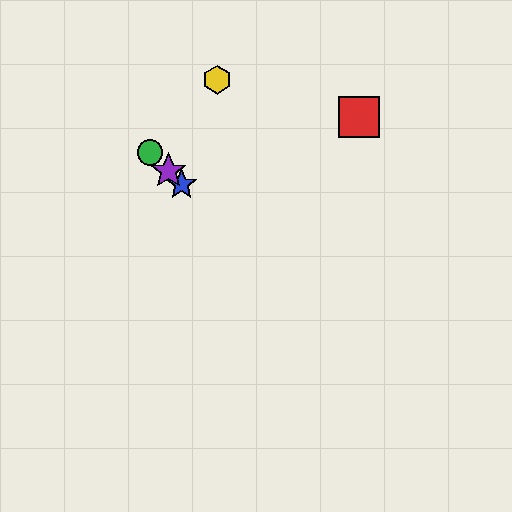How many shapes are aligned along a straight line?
3 shapes (the blue star, the green circle, the purple star) are aligned along a straight line.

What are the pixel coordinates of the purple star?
The purple star is at (168, 171).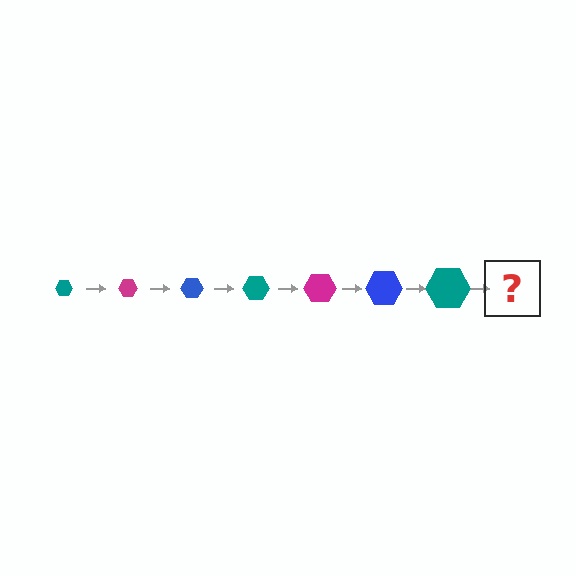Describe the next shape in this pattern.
It should be a magenta hexagon, larger than the previous one.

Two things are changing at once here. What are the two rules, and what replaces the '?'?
The two rules are that the hexagon grows larger each step and the color cycles through teal, magenta, and blue. The '?' should be a magenta hexagon, larger than the previous one.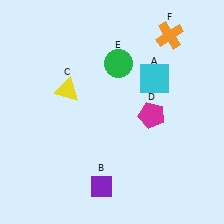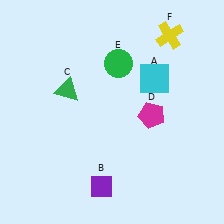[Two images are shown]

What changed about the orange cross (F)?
In Image 1, F is orange. In Image 2, it changed to yellow.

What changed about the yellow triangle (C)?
In Image 1, C is yellow. In Image 2, it changed to green.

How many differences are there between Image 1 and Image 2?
There are 2 differences between the two images.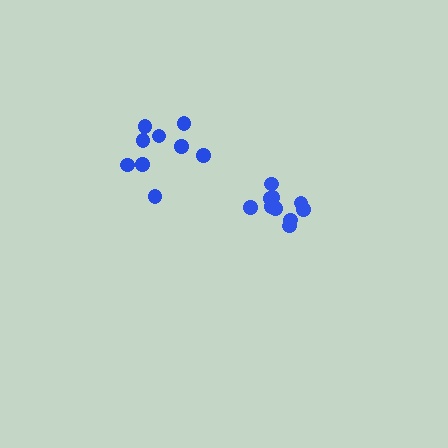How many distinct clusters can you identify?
There are 2 distinct clusters.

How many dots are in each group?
Group 1: 10 dots, Group 2: 9 dots (19 total).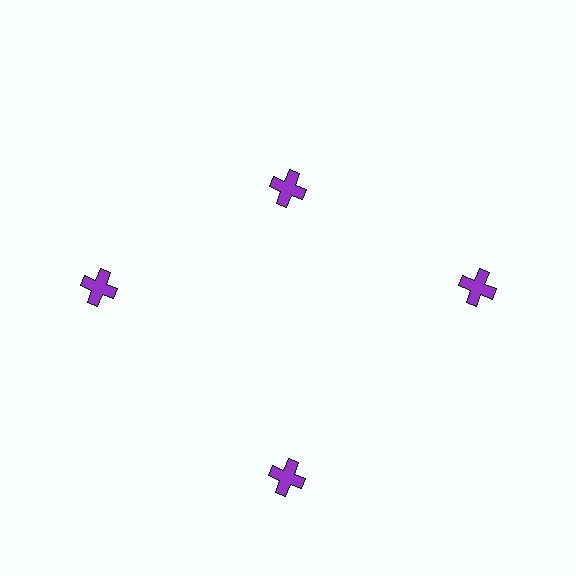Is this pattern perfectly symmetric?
No. The 4 purple crosses are arranged in a ring, but one element near the 12 o'clock position is pulled inward toward the center, breaking the 4-fold rotational symmetry.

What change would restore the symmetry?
The symmetry would be restored by moving it outward, back onto the ring so that all 4 crosses sit at equal angles and equal distance from the center.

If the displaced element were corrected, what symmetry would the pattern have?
It would have 4-fold rotational symmetry — the pattern would map onto itself every 90 degrees.